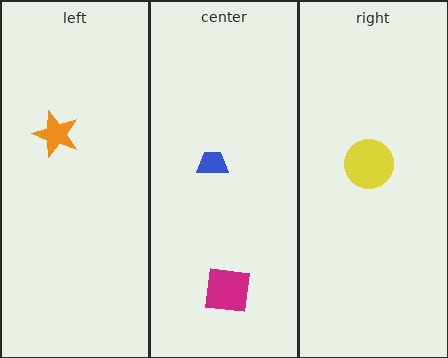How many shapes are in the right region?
1.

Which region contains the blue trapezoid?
The center region.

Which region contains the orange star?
The left region.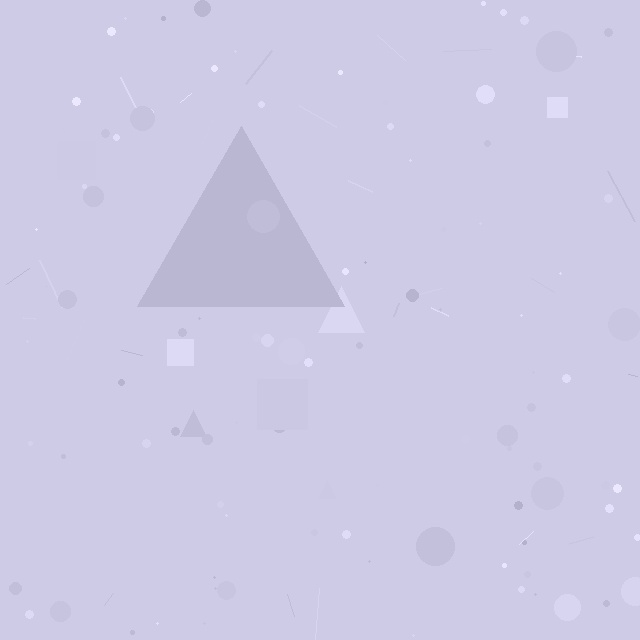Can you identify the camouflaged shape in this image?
The camouflaged shape is a triangle.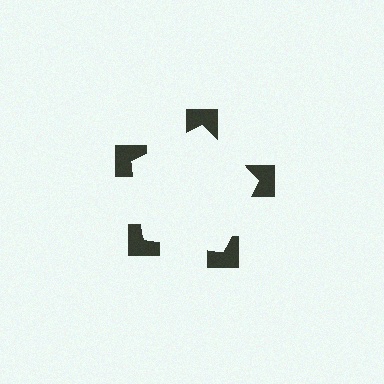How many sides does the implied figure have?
5 sides.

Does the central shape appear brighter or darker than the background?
It typically appears slightly brighter than the background, even though no actual brightness change is drawn.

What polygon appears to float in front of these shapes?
An illusory pentagon — its edges are inferred from the aligned wedge cuts in the notched squares, not physically drawn.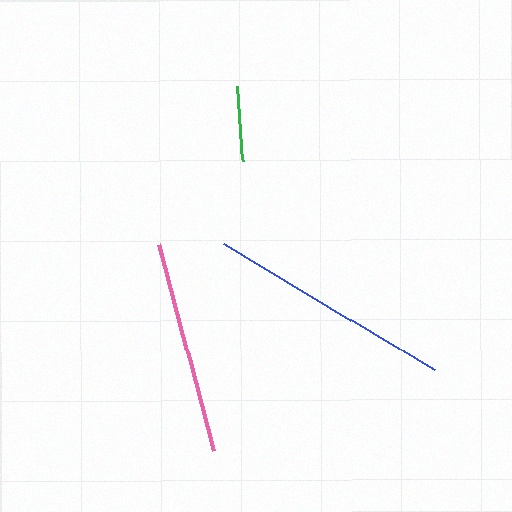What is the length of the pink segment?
The pink segment is approximately 214 pixels long.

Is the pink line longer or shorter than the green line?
The pink line is longer than the green line.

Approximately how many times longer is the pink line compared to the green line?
The pink line is approximately 2.9 times the length of the green line.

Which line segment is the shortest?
The green line is the shortest at approximately 75 pixels.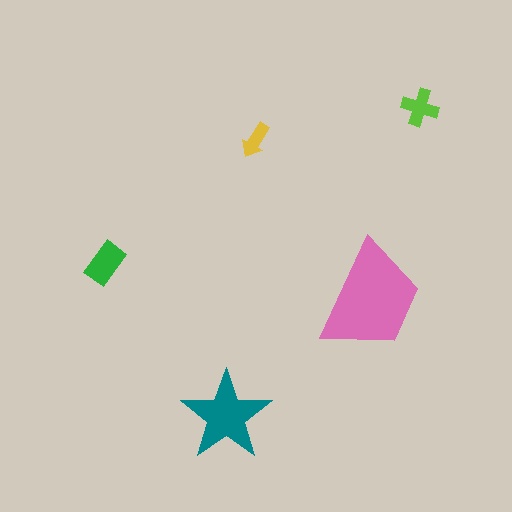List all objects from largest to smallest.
The pink trapezoid, the teal star, the green rectangle, the lime cross, the yellow arrow.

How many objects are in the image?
There are 5 objects in the image.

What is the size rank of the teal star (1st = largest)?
2nd.